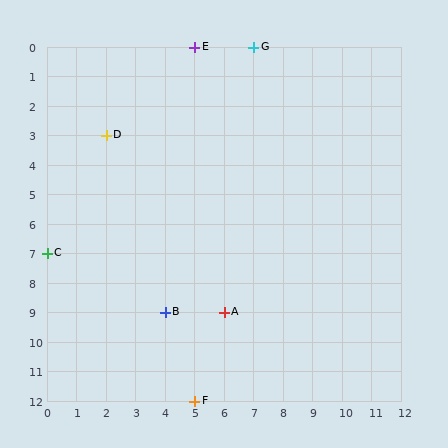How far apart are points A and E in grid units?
Points A and E are 1 column and 9 rows apart (about 9.1 grid units diagonally).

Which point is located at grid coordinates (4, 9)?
Point B is at (4, 9).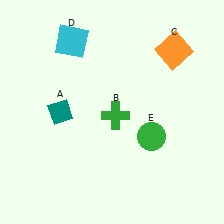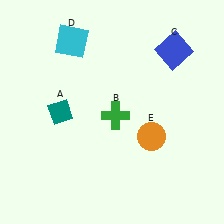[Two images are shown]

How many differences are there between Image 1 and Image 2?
There are 2 differences between the two images.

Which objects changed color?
C changed from orange to blue. E changed from green to orange.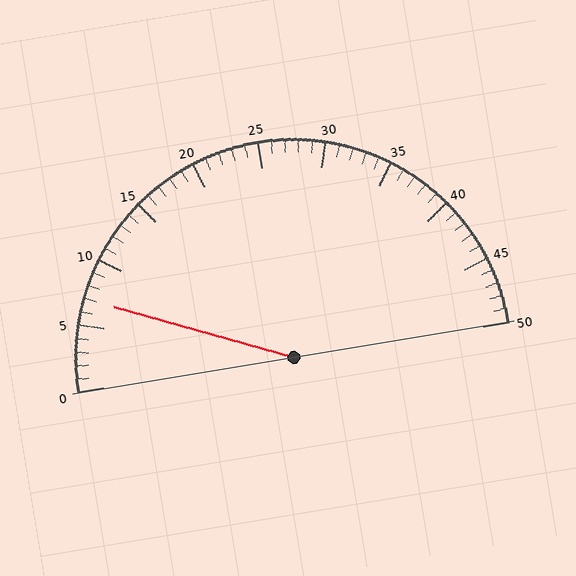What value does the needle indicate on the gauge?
The needle indicates approximately 7.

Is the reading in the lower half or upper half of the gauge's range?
The reading is in the lower half of the range (0 to 50).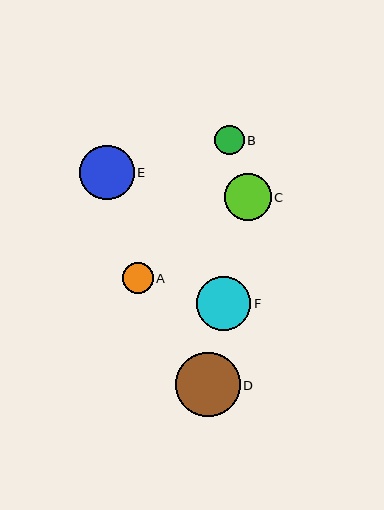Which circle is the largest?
Circle D is the largest with a size of approximately 64 pixels.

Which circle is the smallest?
Circle B is the smallest with a size of approximately 29 pixels.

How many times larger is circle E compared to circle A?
Circle E is approximately 1.8 times the size of circle A.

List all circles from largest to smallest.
From largest to smallest: D, E, F, C, A, B.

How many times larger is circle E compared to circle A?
Circle E is approximately 1.8 times the size of circle A.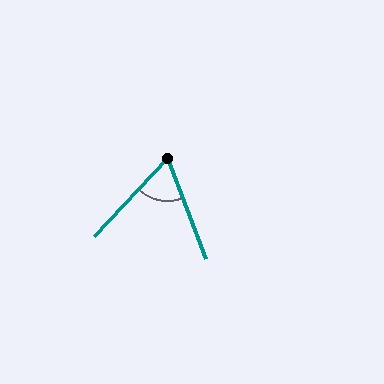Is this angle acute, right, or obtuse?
It is acute.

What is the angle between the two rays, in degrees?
Approximately 64 degrees.